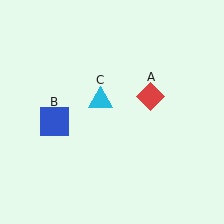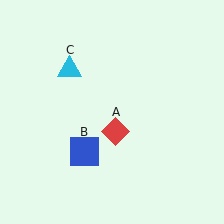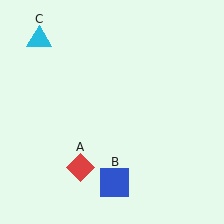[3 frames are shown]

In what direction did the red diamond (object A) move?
The red diamond (object A) moved down and to the left.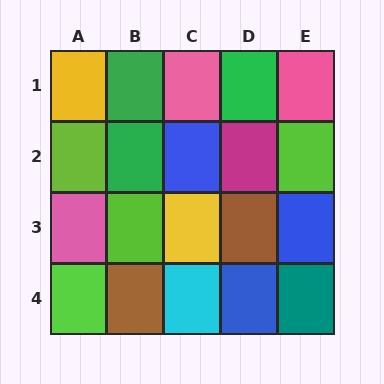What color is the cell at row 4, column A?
Lime.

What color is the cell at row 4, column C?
Cyan.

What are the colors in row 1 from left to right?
Yellow, green, pink, green, pink.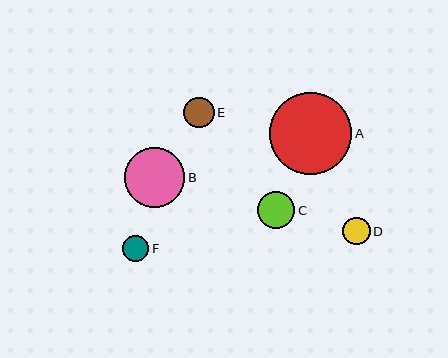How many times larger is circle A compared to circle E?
Circle A is approximately 2.7 times the size of circle E.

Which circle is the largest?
Circle A is the largest with a size of approximately 82 pixels.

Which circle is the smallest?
Circle F is the smallest with a size of approximately 26 pixels.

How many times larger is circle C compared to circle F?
Circle C is approximately 1.4 times the size of circle F.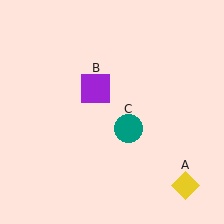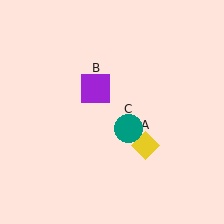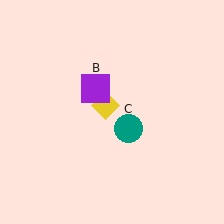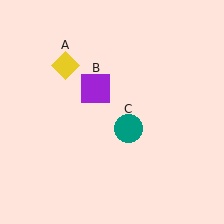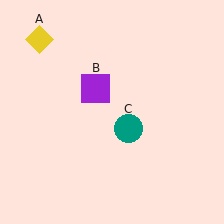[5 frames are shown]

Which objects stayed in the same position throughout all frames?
Purple square (object B) and teal circle (object C) remained stationary.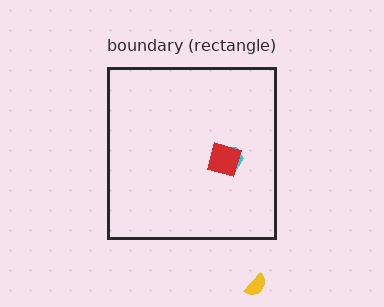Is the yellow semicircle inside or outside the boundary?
Outside.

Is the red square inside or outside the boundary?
Inside.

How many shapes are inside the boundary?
2 inside, 1 outside.